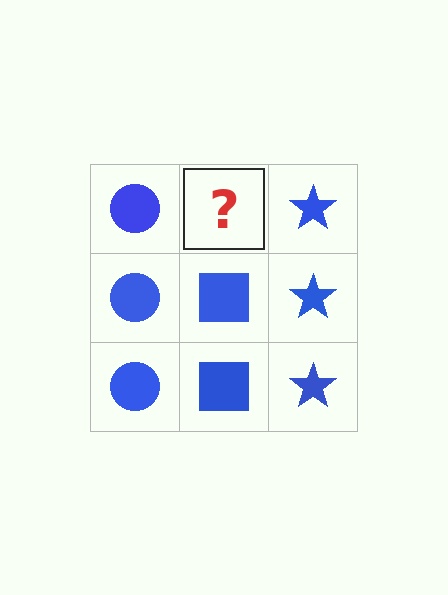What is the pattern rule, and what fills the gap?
The rule is that each column has a consistent shape. The gap should be filled with a blue square.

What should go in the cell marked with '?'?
The missing cell should contain a blue square.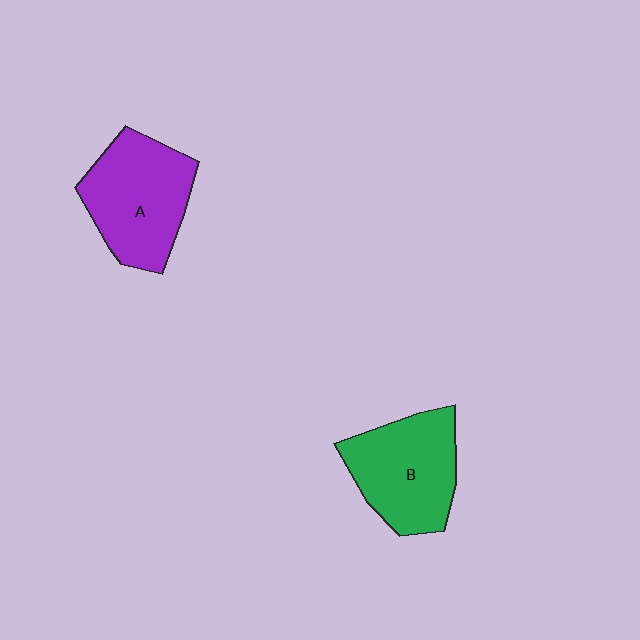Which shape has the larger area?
Shape A (purple).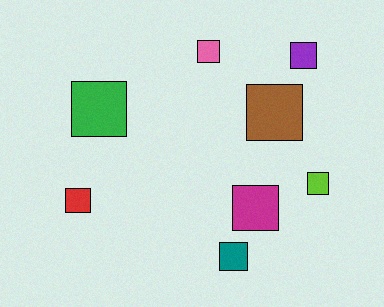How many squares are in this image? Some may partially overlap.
There are 8 squares.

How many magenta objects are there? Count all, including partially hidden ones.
There is 1 magenta object.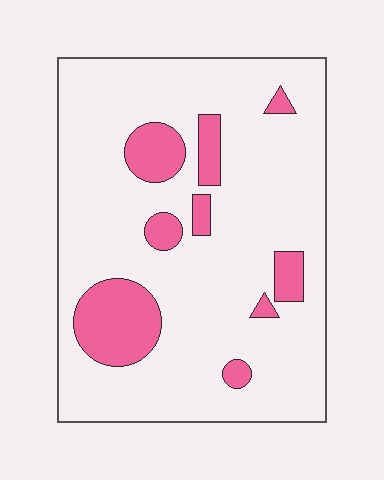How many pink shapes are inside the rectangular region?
9.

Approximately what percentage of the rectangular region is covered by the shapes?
Approximately 15%.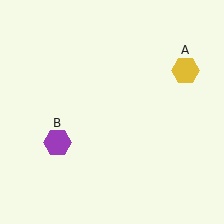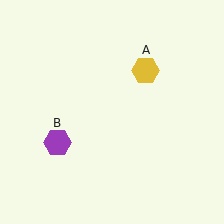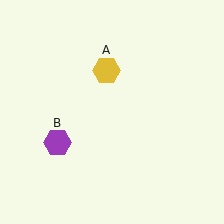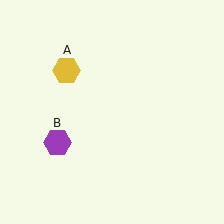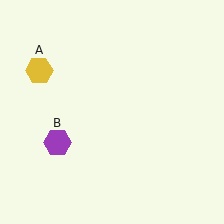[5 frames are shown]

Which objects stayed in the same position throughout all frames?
Purple hexagon (object B) remained stationary.